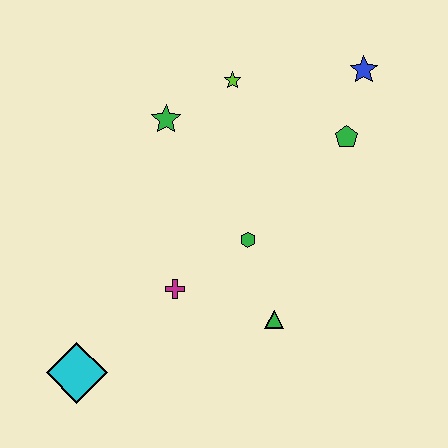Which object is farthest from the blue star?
The cyan diamond is farthest from the blue star.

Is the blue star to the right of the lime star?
Yes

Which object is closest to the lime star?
The green star is closest to the lime star.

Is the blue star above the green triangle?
Yes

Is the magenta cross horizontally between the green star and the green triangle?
Yes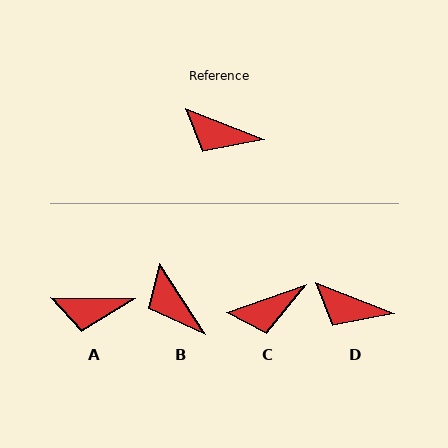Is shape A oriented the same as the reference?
No, it is off by about 21 degrees.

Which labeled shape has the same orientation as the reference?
D.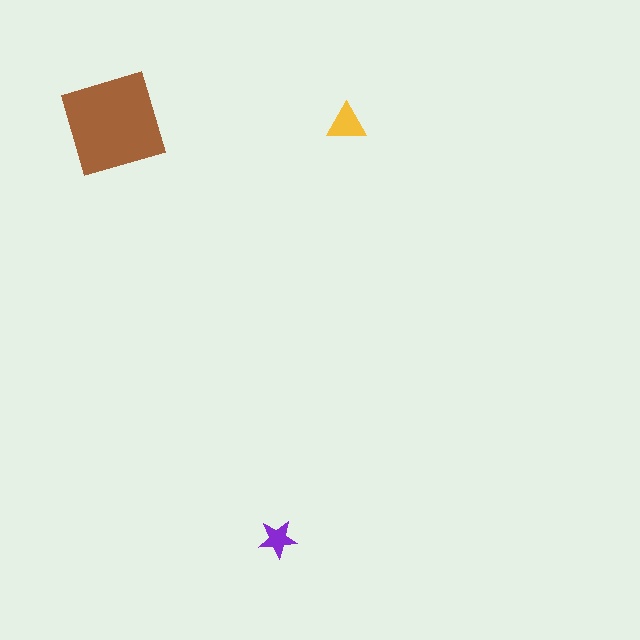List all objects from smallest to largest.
The purple star, the yellow triangle, the brown diamond.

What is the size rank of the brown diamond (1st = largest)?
1st.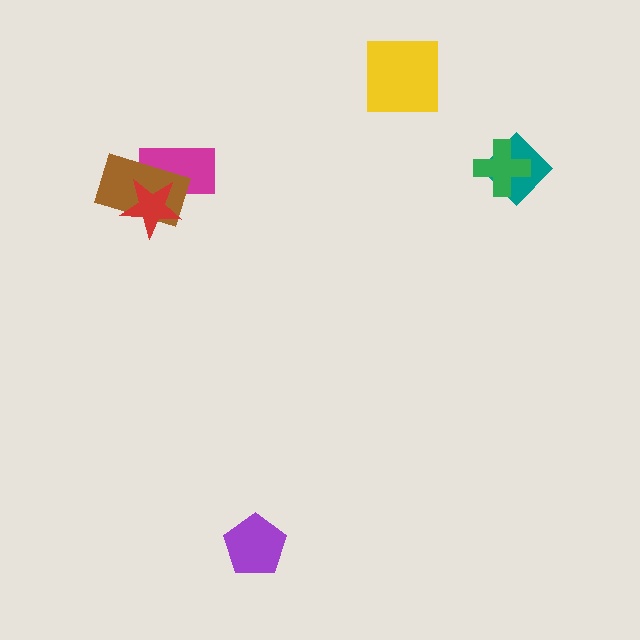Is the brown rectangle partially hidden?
Yes, it is partially covered by another shape.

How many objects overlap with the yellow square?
0 objects overlap with the yellow square.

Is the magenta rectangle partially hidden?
Yes, it is partially covered by another shape.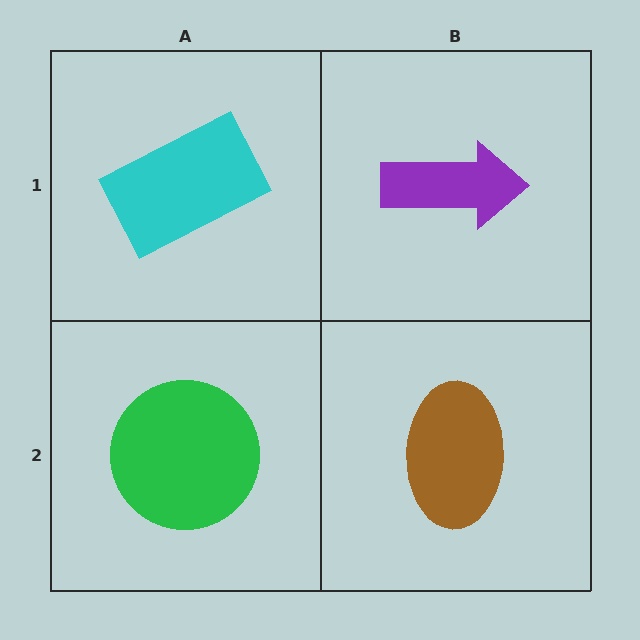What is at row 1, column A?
A cyan rectangle.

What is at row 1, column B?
A purple arrow.